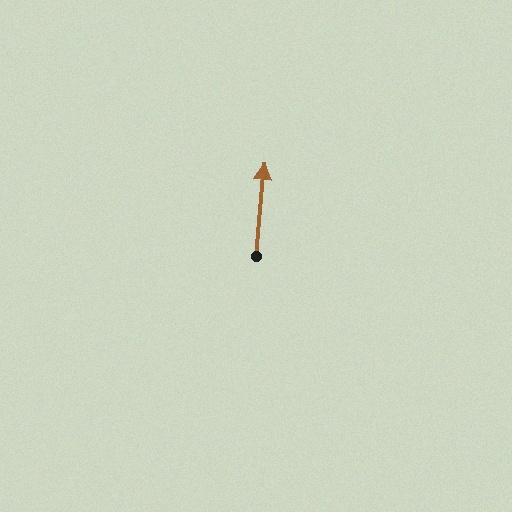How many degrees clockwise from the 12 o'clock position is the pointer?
Approximately 5 degrees.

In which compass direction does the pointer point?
North.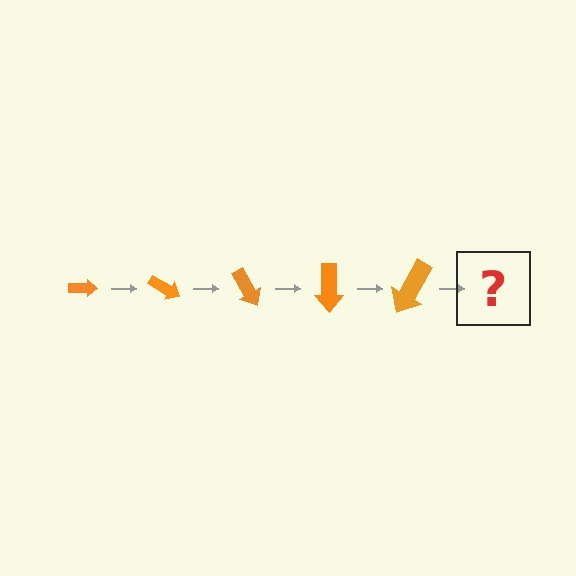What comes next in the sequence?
The next element should be an arrow, larger than the previous one and rotated 150 degrees from the start.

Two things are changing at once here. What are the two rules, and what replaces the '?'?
The two rules are that the arrow grows larger each step and it rotates 30 degrees each step. The '?' should be an arrow, larger than the previous one and rotated 150 degrees from the start.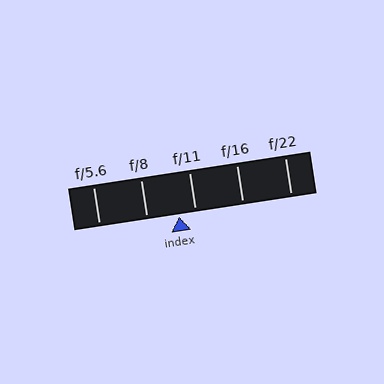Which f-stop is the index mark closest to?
The index mark is closest to f/11.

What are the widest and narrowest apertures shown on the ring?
The widest aperture shown is f/5.6 and the narrowest is f/22.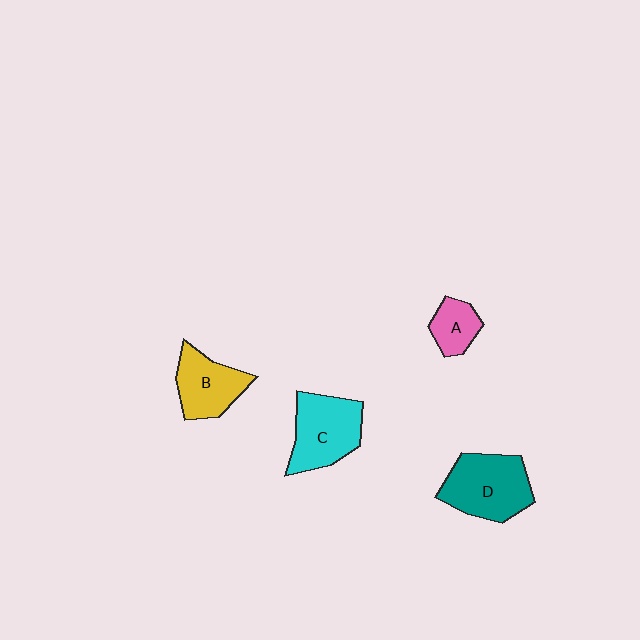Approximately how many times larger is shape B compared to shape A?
Approximately 1.7 times.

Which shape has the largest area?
Shape D (teal).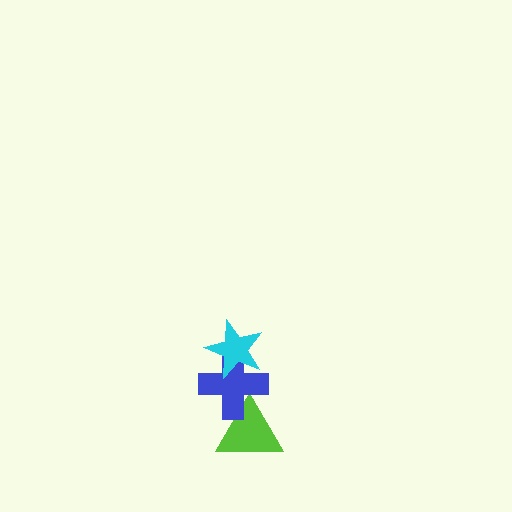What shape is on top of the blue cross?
The cyan star is on top of the blue cross.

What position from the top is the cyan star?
The cyan star is 1st from the top.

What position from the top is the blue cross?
The blue cross is 2nd from the top.